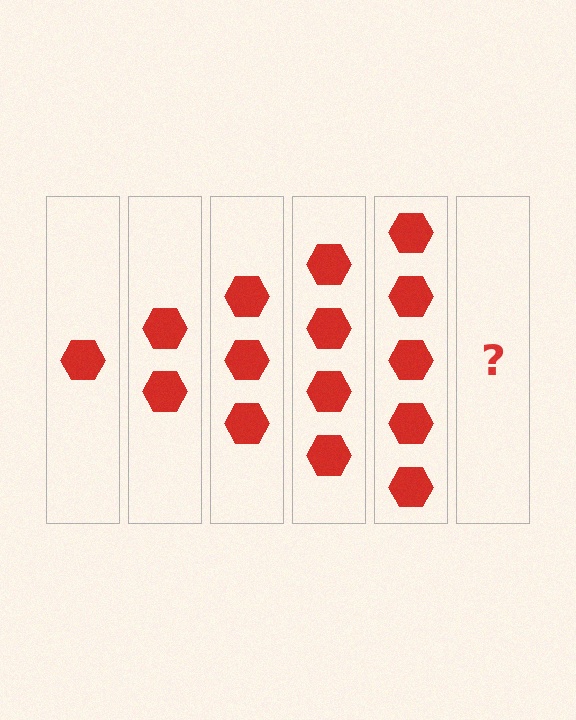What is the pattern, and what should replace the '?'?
The pattern is that each step adds one more hexagon. The '?' should be 6 hexagons.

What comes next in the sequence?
The next element should be 6 hexagons.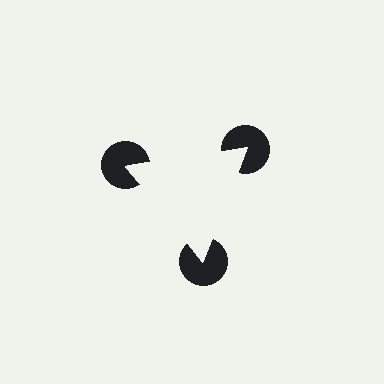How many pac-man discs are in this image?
There are 3 — one at each vertex of the illusory triangle.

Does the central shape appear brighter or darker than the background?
It typically appears slightly brighter than the background, even though no actual brightness change is drawn.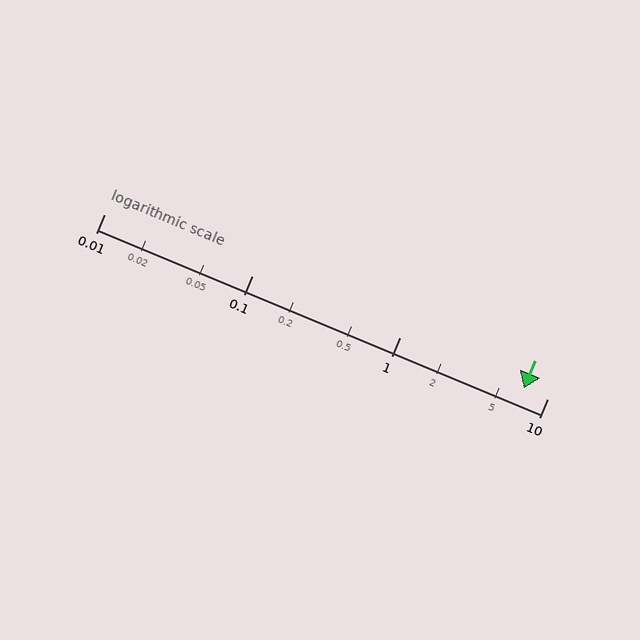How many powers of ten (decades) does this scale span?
The scale spans 3 decades, from 0.01 to 10.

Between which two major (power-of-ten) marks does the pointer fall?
The pointer is between 1 and 10.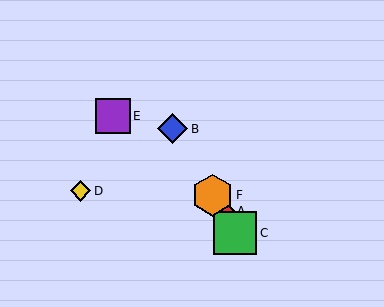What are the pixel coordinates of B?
Object B is at (173, 129).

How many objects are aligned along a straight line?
4 objects (A, B, C, F) are aligned along a straight line.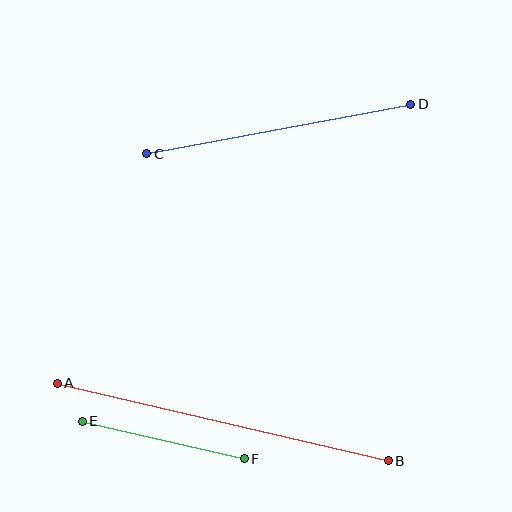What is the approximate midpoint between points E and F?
The midpoint is at approximately (163, 440) pixels.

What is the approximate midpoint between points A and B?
The midpoint is at approximately (223, 422) pixels.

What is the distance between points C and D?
The distance is approximately 269 pixels.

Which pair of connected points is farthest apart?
Points A and B are farthest apart.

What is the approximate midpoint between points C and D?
The midpoint is at approximately (279, 129) pixels.